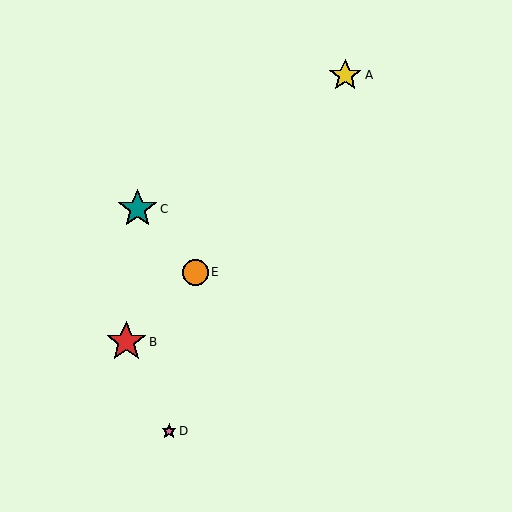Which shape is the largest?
The red star (labeled B) is the largest.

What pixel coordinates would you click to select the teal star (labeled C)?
Click at (138, 209) to select the teal star C.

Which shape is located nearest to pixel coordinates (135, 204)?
The teal star (labeled C) at (138, 209) is nearest to that location.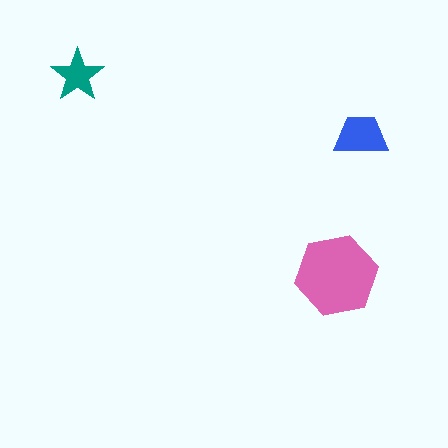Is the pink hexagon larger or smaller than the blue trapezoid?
Larger.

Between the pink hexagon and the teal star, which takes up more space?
The pink hexagon.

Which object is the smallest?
The teal star.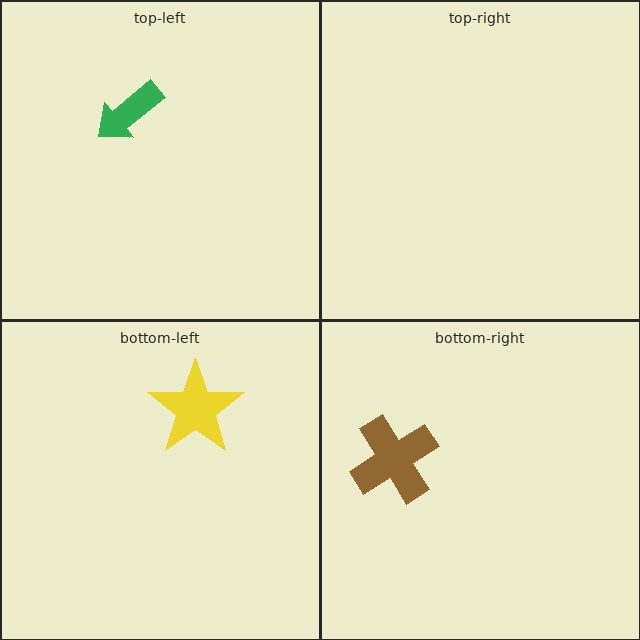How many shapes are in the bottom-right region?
1.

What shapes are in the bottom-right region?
The brown cross.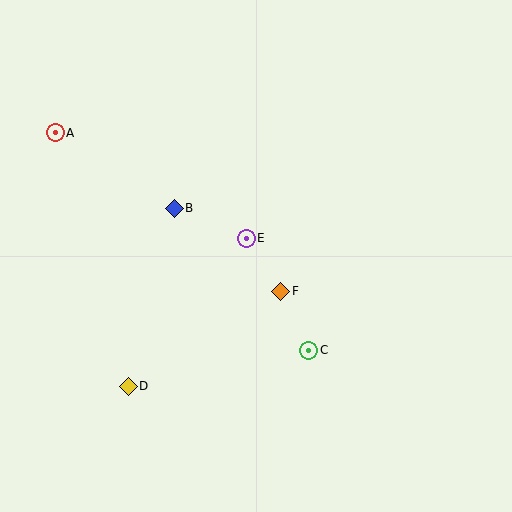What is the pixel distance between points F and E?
The distance between F and E is 63 pixels.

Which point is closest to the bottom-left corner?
Point D is closest to the bottom-left corner.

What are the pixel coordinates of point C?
Point C is at (309, 350).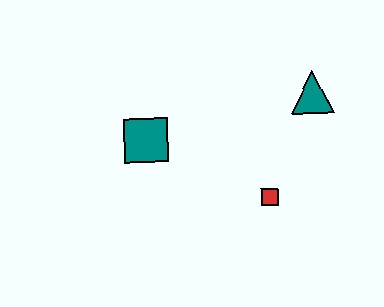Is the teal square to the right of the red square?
No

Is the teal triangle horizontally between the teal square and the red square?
No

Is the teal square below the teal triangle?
Yes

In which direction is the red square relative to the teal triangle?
The red square is below the teal triangle.